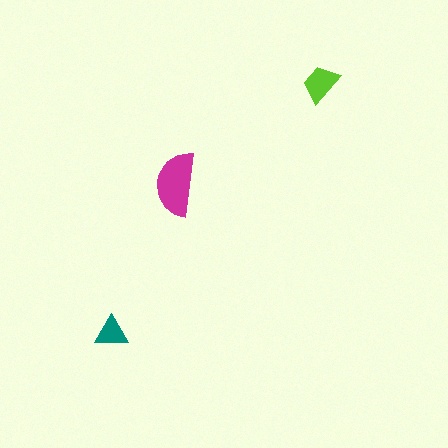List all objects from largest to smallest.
The magenta semicircle, the lime trapezoid, the teal triangle.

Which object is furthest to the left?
The teal triangle is leftmost.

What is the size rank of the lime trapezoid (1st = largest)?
2nd.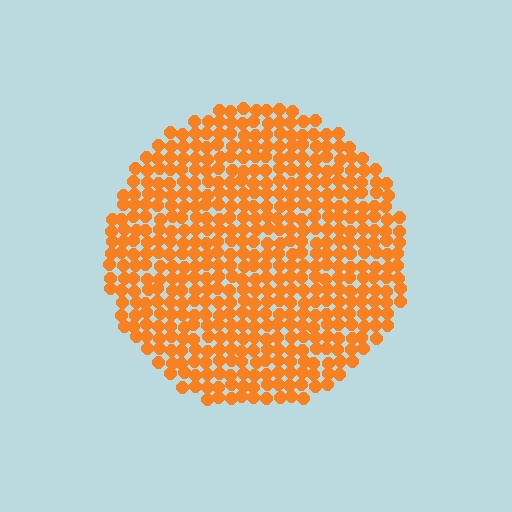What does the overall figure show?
The overall figure shows a circle.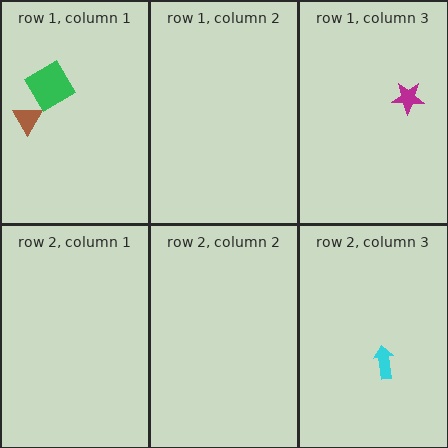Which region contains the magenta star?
The row 1, column 3 region.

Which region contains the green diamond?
The row 1, column 1 region.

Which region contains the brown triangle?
The row 1, column 1 region.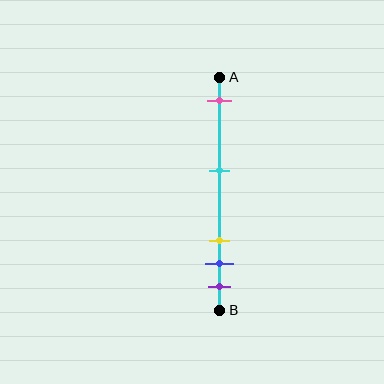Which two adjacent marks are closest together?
The blue and purple marks are the closest adjacent pair.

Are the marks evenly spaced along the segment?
No, the marks are not evenly spaced.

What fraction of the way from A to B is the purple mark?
The purple mark is approximately 90% (0.9) of the way from A to B.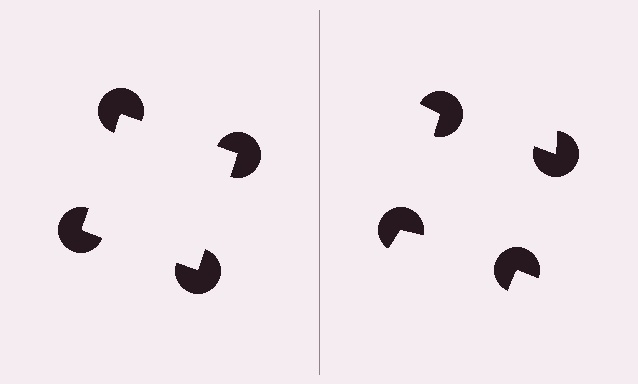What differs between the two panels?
The pac-man discs are positioned identically on both sides; only the wedge orientations differ. On the left they align to a square; on the right they are misaligned.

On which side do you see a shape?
An illusory square appears on the left side. On the right side the wedge cuts are rotated, so no coherent shape forms.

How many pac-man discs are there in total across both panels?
8 — 4 on each side.